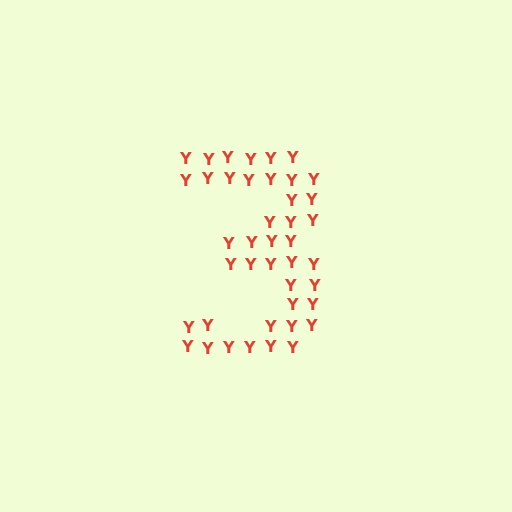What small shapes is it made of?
It is made of small letter Y's.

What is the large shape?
The large shape is the digit 3.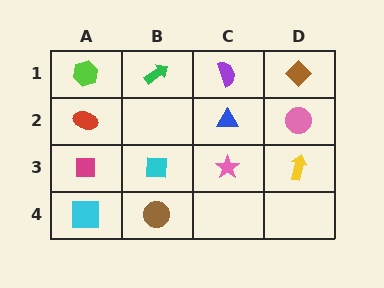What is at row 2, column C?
A blue triangle.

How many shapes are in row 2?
3 shapes.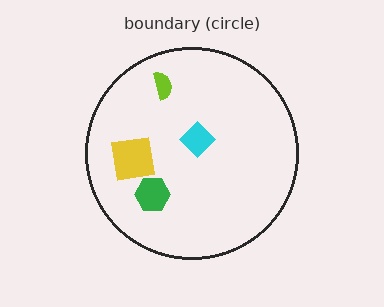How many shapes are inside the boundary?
4 inside, 0 outside.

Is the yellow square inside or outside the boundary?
Inside.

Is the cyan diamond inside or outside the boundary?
Inside.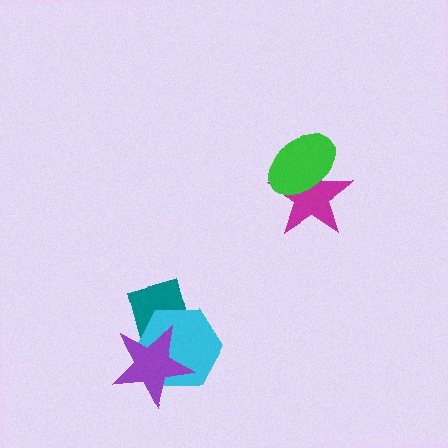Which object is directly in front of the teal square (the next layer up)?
The cyan hexagon is directly in front of the teal square.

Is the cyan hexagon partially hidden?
Yes, it is partially covered by another shape.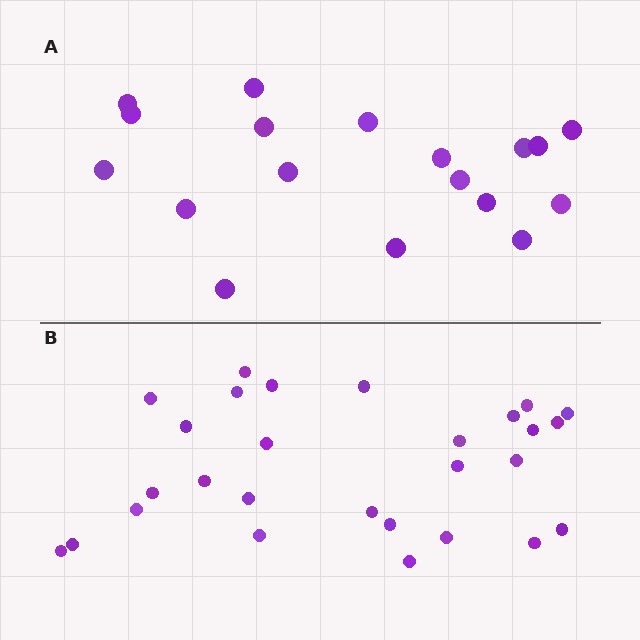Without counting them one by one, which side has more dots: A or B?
Region B (the bottom region) has more dots.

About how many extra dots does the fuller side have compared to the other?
Region B has roughly 10 or so more dots than region A.